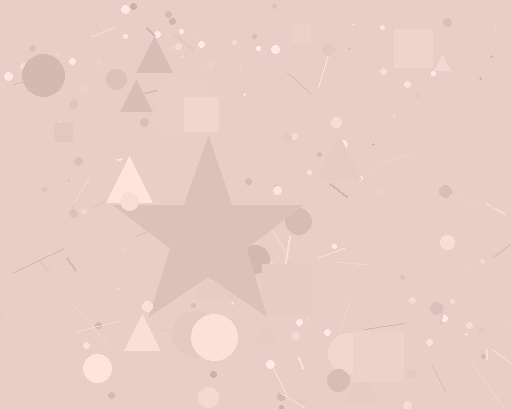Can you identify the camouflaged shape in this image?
The camouflaged shape is a star.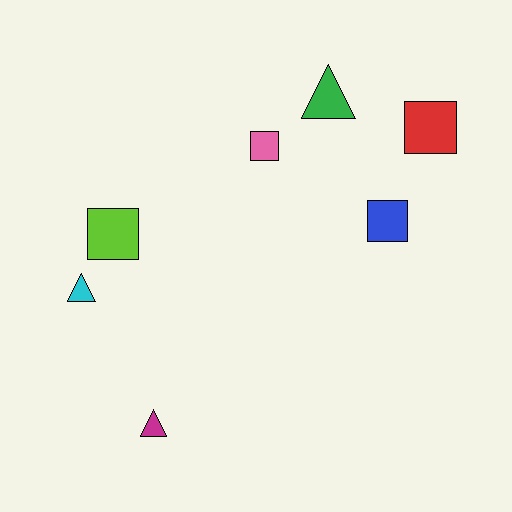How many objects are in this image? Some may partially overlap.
There are 7 objects.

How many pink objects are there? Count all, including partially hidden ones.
There is 1 pink object.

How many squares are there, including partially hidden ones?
There are 4 squares.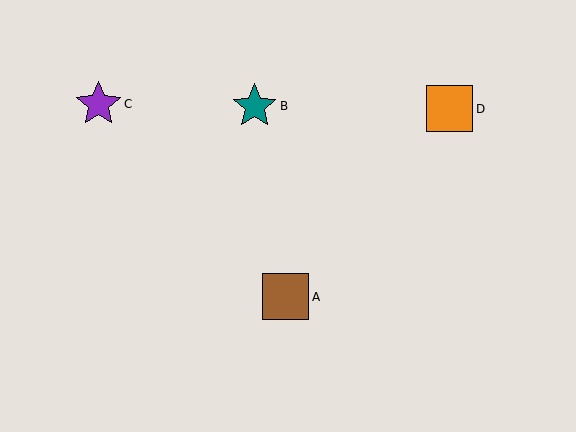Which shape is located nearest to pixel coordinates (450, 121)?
The orange square (labeled D) at (450, 109) is nearest to that location.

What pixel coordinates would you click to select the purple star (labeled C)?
Click at (99, 104) to select the purple star C.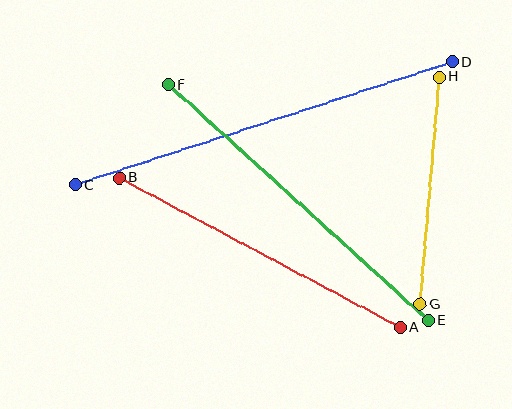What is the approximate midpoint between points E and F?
The midpoint is at approximately (298, 203) pixels.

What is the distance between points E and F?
The distance is approximately 351 pixels.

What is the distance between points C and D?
The distance is approximately 396 pixels.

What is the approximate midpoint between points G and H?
The midpoint is at approximately (430, 191) pixels.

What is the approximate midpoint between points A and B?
The midpoint is at approximately (260, 253) pixels.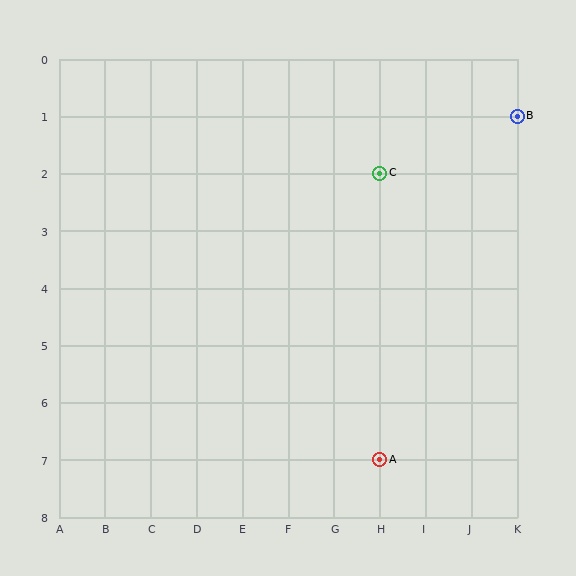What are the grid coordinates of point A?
Point A is at grid coordinates (H, 7).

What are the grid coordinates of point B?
Point B is at grid coordinates (K, 1).